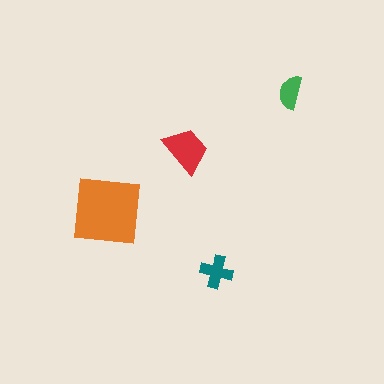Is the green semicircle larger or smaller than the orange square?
Smaller.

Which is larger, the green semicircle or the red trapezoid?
The red trapezoid.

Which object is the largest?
The orange square.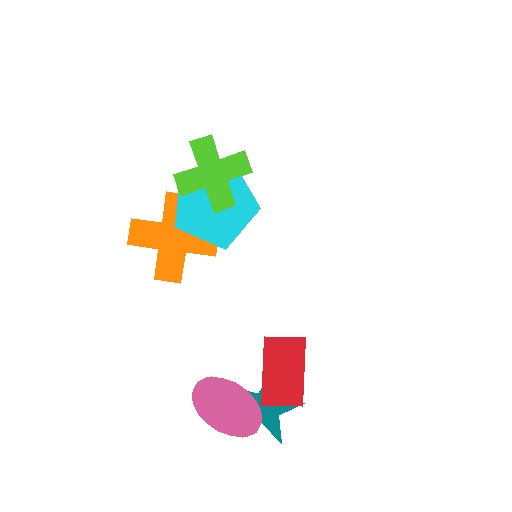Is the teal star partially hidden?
Yes, it is partially covered by another shape.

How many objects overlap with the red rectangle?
1 object overlaps with the red rectangle.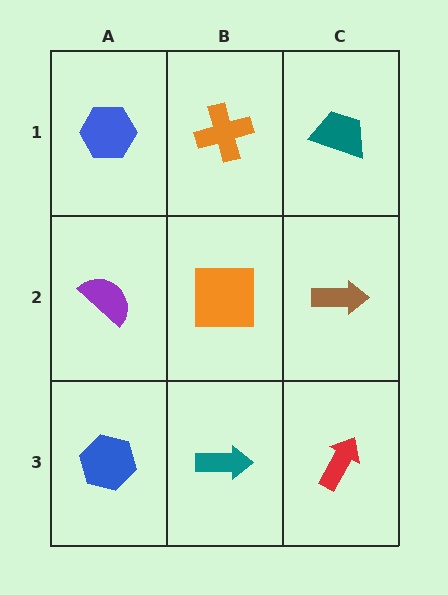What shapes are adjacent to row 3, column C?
A brown arrow (row 2, column C), a teal arrow (row 3, column B).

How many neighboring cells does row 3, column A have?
2.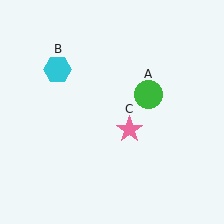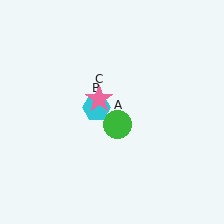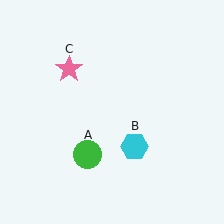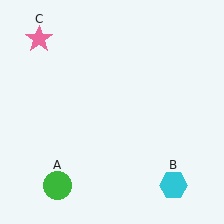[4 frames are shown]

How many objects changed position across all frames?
3 objects changed position: green circle (object A), cyan hexagon (object B), pink star (object C).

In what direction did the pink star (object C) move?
The pink star (object C) moved up and to the left.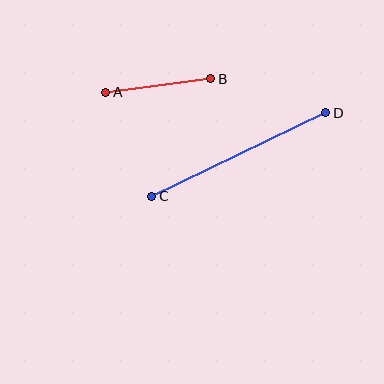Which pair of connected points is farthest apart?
Points C and D are farthest apart.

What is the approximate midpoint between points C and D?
The midpoint is at approximately (239, 155) pixels.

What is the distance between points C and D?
The distance is approximately 193 pixels.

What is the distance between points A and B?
The distance is approximately 106 pixels.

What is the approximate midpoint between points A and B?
The midpoint is at approximately (158, 86) pixels.